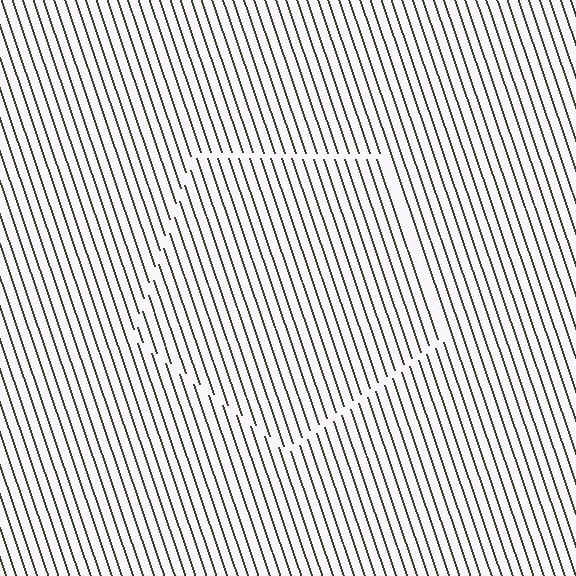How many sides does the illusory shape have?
5 sides — the line-ends trace a pentagon.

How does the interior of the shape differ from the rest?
The interior of the shape contains the same grating, shifted by half a period — the contour is defined by the phase discontinuity where line-ends from the inner and outer gratings abut.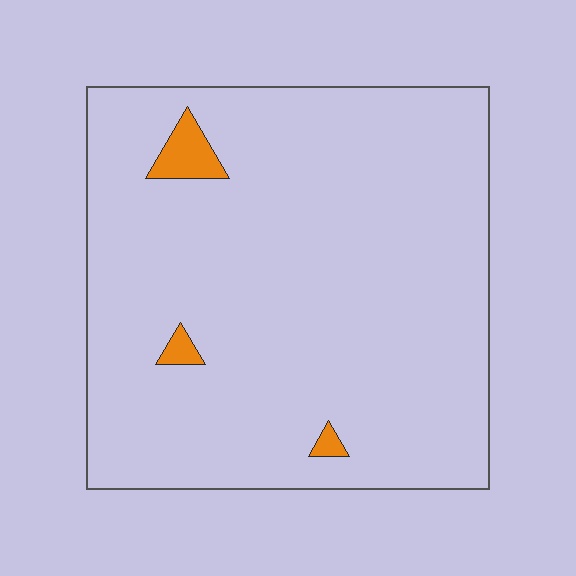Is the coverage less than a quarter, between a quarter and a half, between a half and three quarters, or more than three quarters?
Less than a quarter.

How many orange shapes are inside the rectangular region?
3.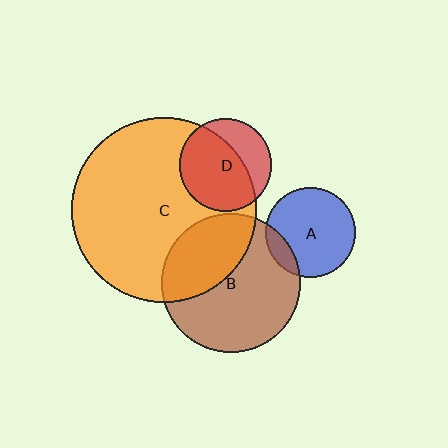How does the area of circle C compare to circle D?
Approximately 4.0 times.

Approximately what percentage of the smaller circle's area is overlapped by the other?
Approximately 35%.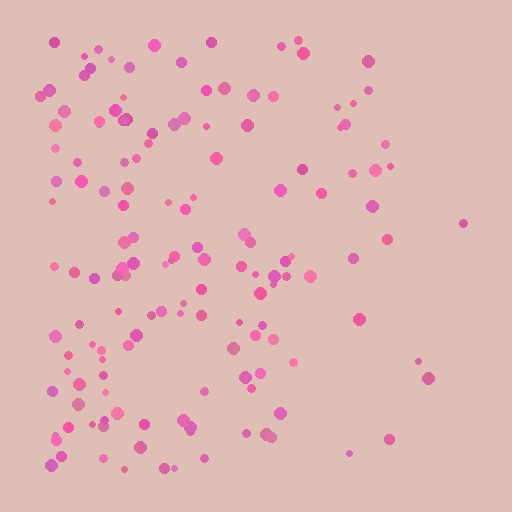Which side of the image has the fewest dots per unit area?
The right.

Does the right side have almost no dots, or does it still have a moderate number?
Still a moderate number, just noticeably fewer than the left.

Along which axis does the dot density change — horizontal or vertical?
Horizontal.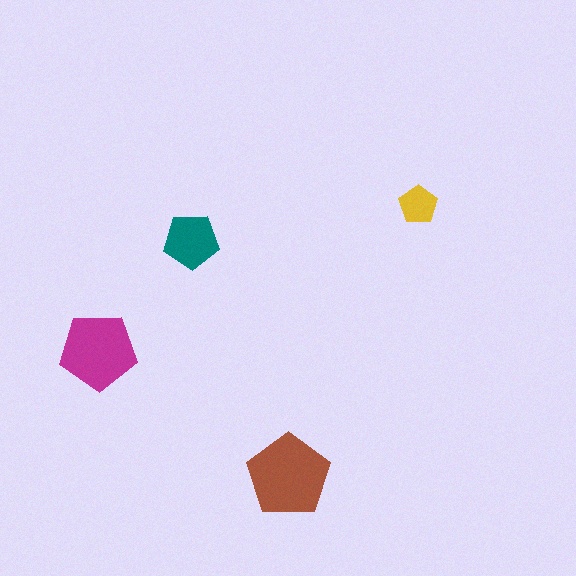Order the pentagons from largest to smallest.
the brown one, the magenta one, the teal one, the yellow one.